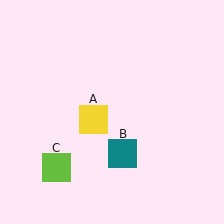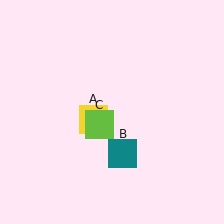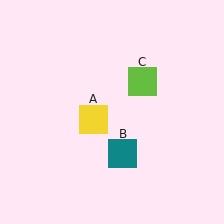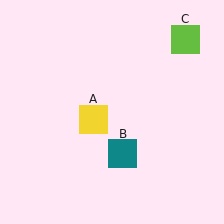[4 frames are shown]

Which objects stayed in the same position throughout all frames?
Yellow square (object A) and teal square (object B) remained stationary.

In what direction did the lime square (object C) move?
The lime square (object C) moved up and to the right.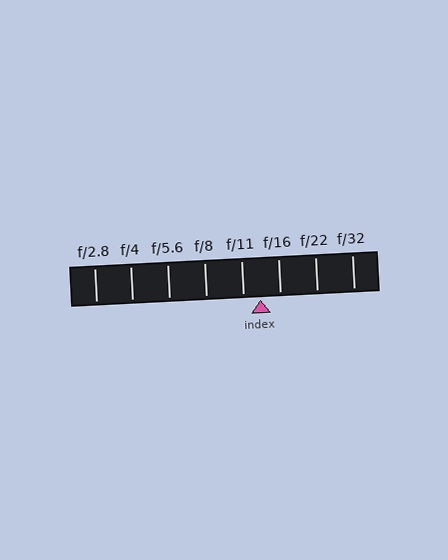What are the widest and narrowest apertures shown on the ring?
The widest aperture shown is f/2.8 and the narrowest is f/32.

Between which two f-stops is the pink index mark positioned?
The index mark is between f/11 and f/16.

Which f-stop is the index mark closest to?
The index mark is closest to f/11.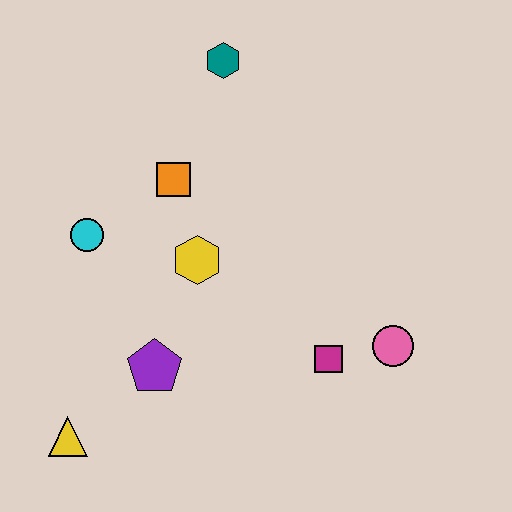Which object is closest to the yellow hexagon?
The orange square is closest to the yellow hexagon.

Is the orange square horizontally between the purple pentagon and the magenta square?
Yes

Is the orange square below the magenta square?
No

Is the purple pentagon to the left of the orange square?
Yes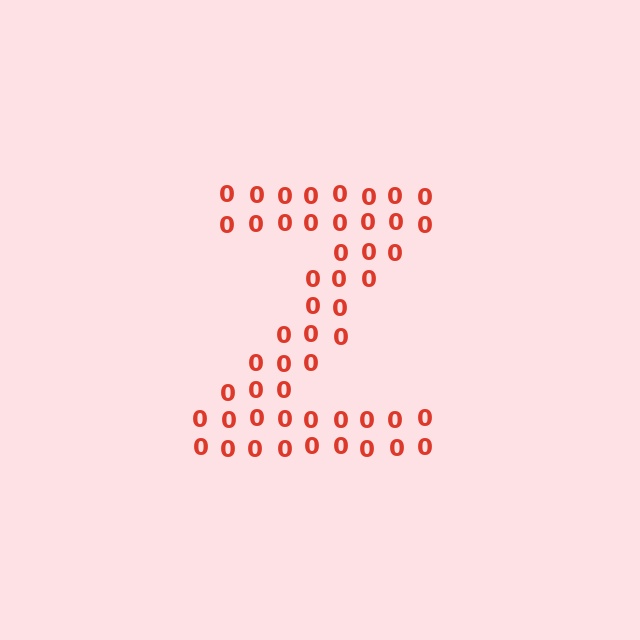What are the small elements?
The small elements are digit 0's.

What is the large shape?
The large shape is the letter Z.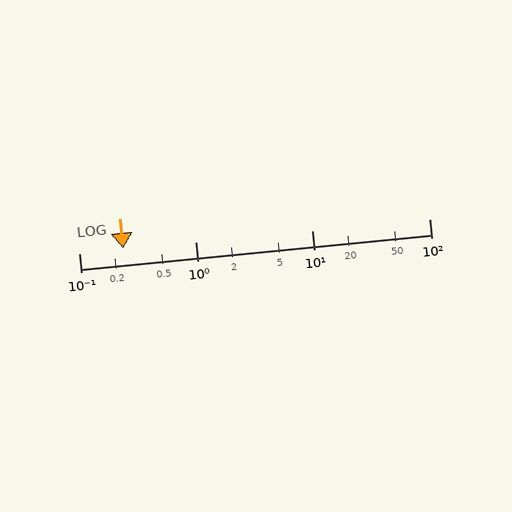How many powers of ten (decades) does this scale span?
The scale spans 3 decades, from 0.1 to 100.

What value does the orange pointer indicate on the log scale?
The pointer indicates approximately 0.24.